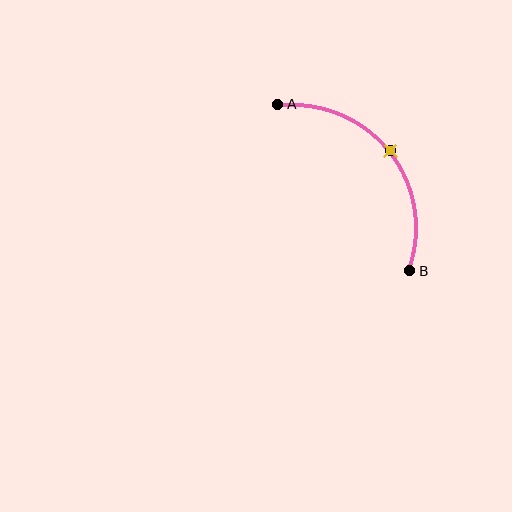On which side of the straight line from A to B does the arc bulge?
The arc bulges above and to the right of the straight line connecting A and B.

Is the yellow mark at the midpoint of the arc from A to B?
Yes. The yellow mark lies on the arc at equal arc-length from both A and B — it is the arc midpoint.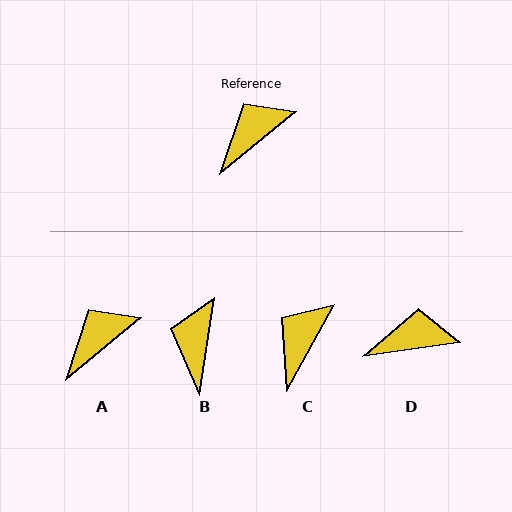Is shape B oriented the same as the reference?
No, it is off by about 42 degrees.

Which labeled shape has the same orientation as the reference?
A.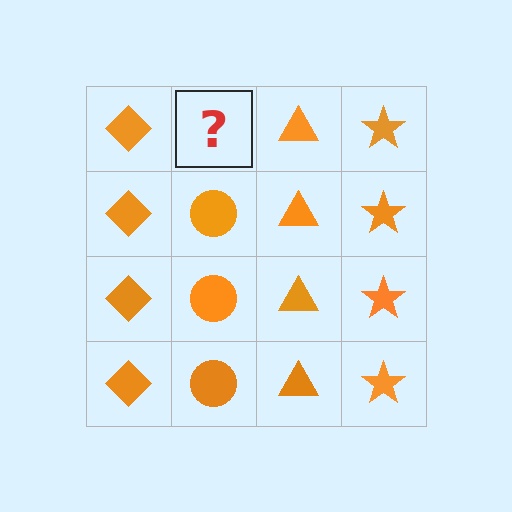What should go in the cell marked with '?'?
The missing cell should contain an orange circle.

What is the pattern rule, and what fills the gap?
The rule is that each column has a consistent shape. The gap should be filled with an orange circle.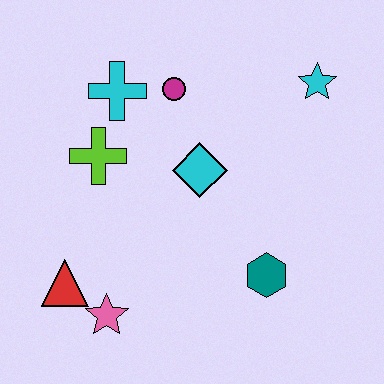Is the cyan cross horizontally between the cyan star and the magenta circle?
No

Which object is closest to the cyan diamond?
The magenta circle is closest to the cyan diamond.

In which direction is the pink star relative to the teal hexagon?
The pink star is to the left of the teal hexagon.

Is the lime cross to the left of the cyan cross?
Yes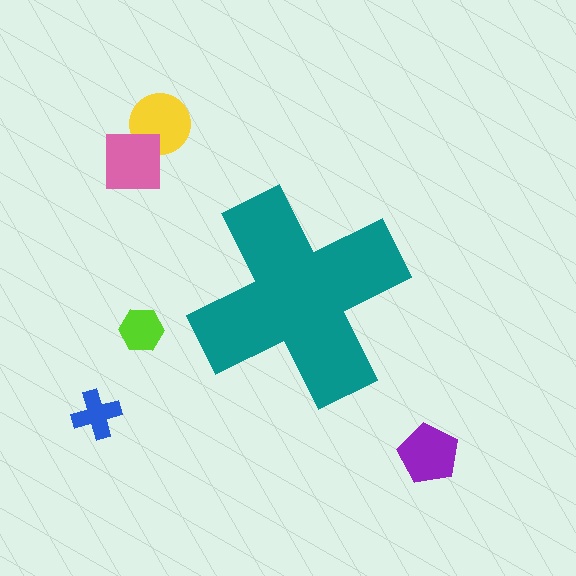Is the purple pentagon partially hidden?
No, the purple pentagon is fully visible.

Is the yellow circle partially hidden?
No, the yellow circle is fully visible.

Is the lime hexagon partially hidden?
No, the lime hexagon is fully visible.